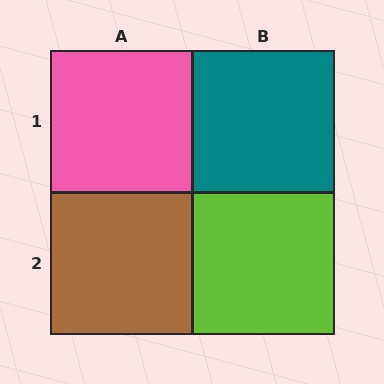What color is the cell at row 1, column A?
Pink.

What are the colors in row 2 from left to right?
Brown, lime.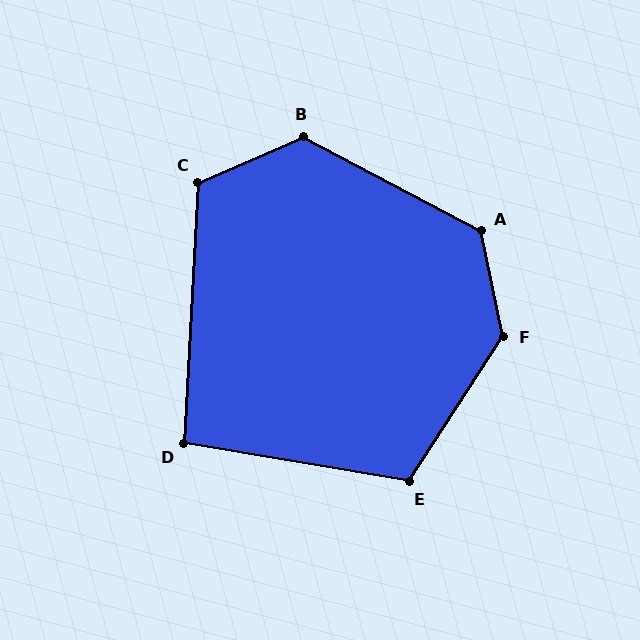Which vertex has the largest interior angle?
F, at approximately 135 degrees.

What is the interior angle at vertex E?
Approximately 114 degrees (obtuse).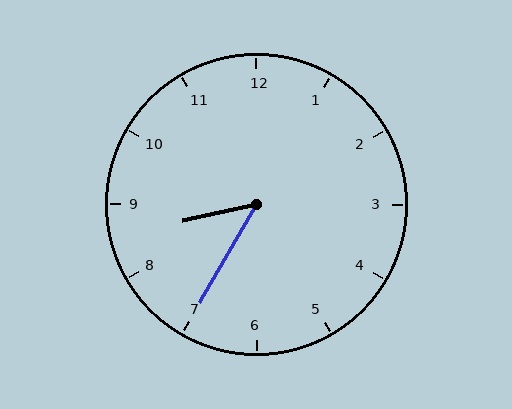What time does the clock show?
8:35.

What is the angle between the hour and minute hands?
Approximately 48 degrees.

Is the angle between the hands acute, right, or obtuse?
It is acute.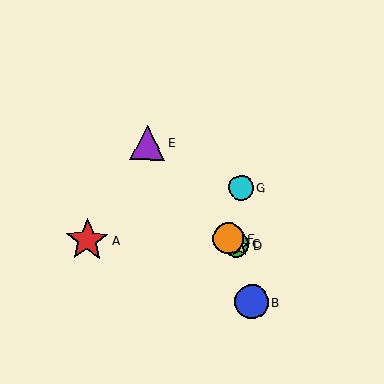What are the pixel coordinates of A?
Object A is at (87, 240).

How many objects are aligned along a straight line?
3 objects (C, D, F) are aligned along a straight line.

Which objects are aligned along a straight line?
Objects C, D, F are aligned along a straight line.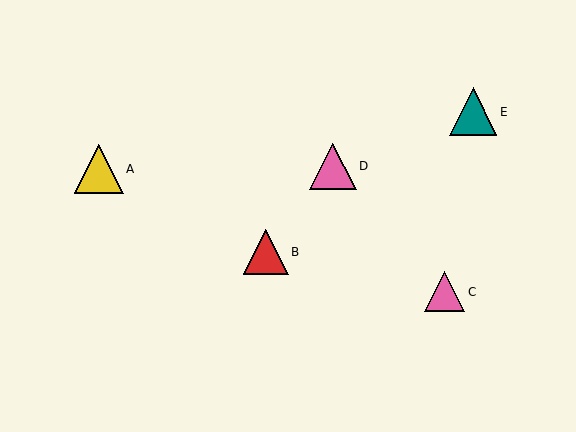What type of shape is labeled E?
Shape E is a teal triangle.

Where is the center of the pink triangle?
The center of the pink triangle is at (445, 292).